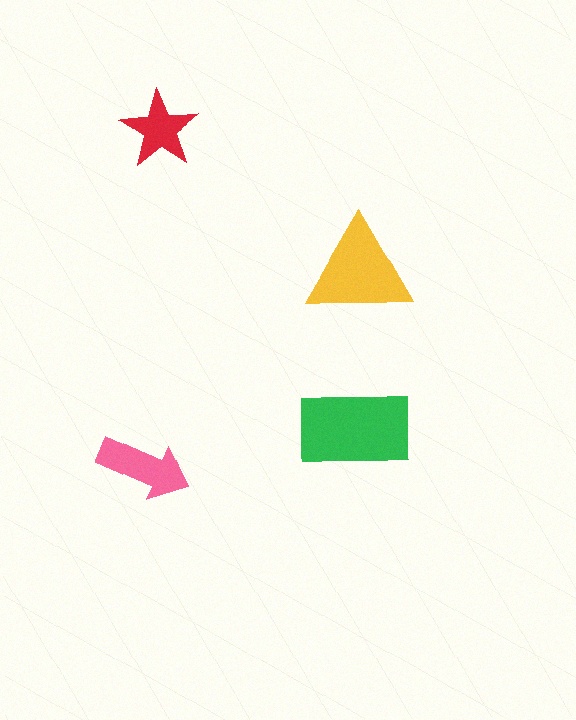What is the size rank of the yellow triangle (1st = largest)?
2nd.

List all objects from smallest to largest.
The red star, the pink arrow, the yellow triangle, the green rectangle.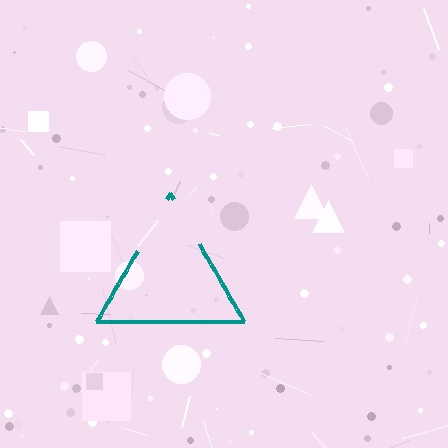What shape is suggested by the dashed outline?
The dashed outline suggests a triangle.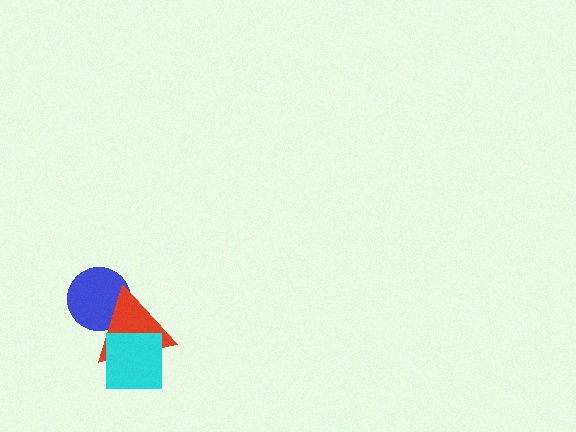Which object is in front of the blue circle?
The red triangle is in front of the blue circle.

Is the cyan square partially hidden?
No, no other shape covers it.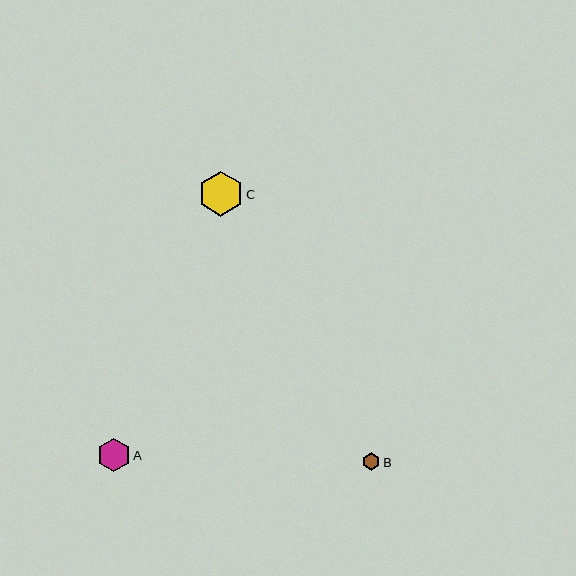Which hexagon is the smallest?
Hexagon B is the smallest with a size of approximately 17 pixels.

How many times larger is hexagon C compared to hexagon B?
Hexagon C is approximately 2.6 times the size of hexagon B.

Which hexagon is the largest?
Hexagon C is the largest with a size of approximately 45 pixels.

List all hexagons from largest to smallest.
From largest to smallest: C, A, B.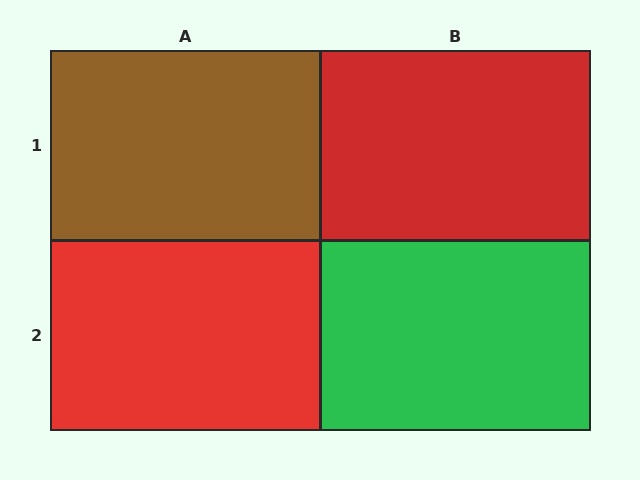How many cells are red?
2 cells are red.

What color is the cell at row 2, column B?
Green.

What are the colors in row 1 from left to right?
Brown, red.